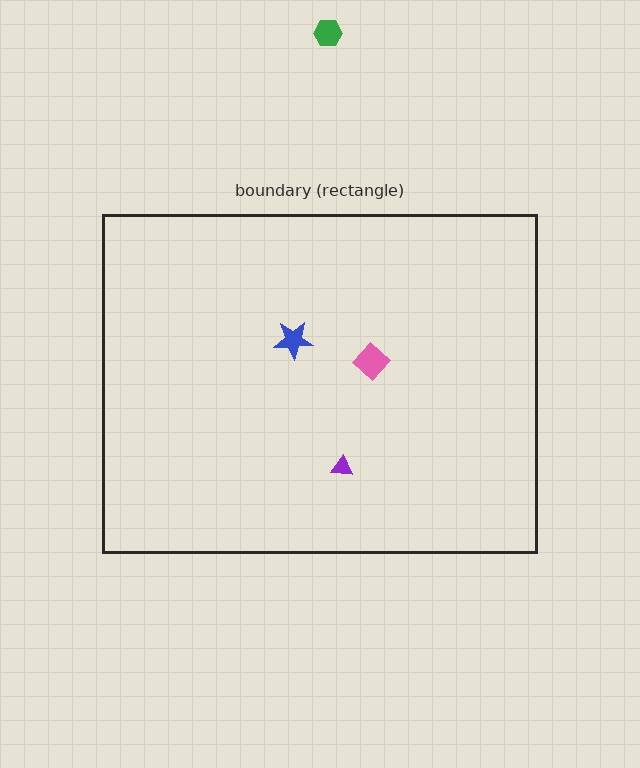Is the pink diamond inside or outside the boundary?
Inside.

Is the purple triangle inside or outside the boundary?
Inside.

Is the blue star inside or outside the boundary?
Inside.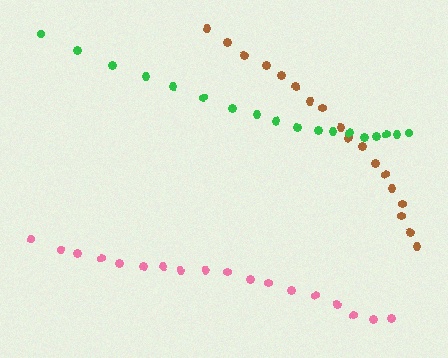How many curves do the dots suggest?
There are 3 distinct paths.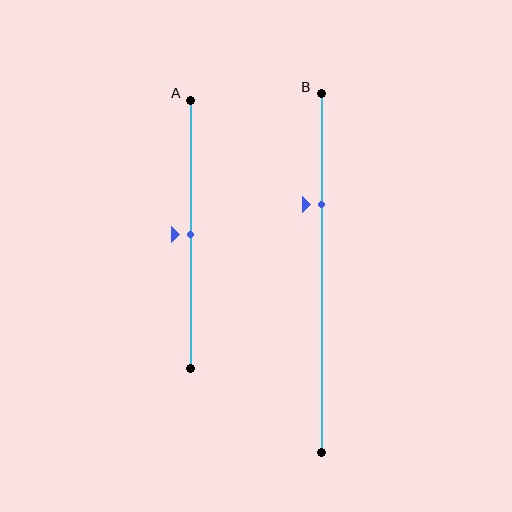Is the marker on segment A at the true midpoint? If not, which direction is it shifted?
Yes, the marker on segment A is at the true midpoint.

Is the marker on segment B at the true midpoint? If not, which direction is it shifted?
No, the marker on segment B is shifted upward by about 19% of the segment length.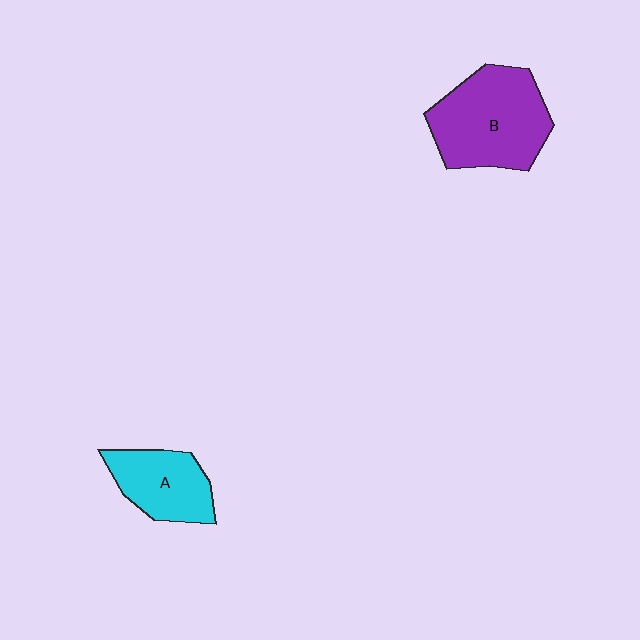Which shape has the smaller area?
Shape A (cyan).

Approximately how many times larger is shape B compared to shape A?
Approximately 1.6 times.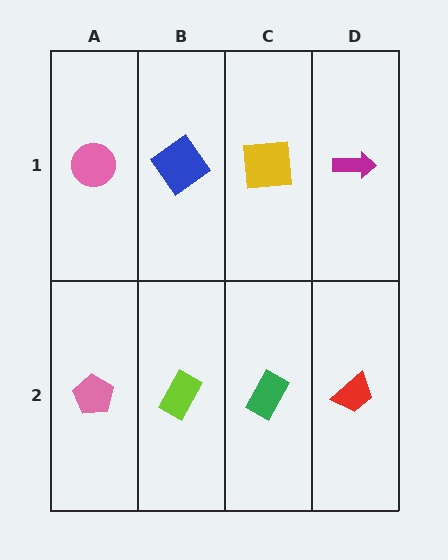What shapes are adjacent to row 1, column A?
A pink pentagon (row 2, column A), a blue diamond (row 1, column B).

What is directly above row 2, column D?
A magenta arrow.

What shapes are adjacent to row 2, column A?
A pink circle (row 1, column A), a lime rectangle (row 2, column B).